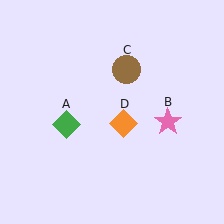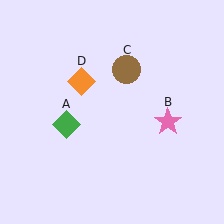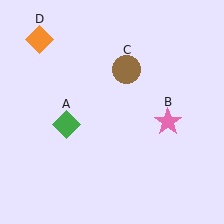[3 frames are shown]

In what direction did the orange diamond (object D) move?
The orange diamond (object D) moved up and to the left.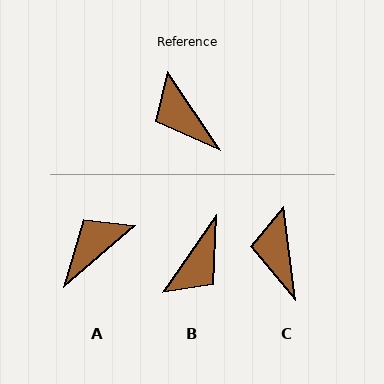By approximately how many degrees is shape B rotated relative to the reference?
Approximately 112 degrees counter-clockwise.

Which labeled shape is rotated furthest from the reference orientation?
B, about 112 degrees away.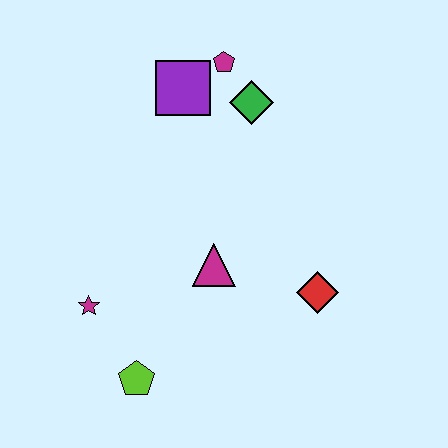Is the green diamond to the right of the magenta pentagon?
Yes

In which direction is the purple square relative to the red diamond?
The purple square is above the red diamond.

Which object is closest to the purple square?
The magenta pentagon is closest to the purple square.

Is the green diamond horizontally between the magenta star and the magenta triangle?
No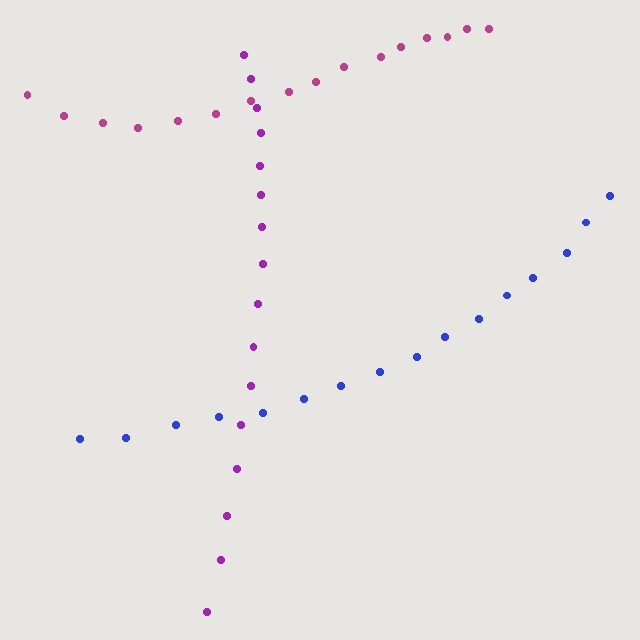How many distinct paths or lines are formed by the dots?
There are 3 distinct paths.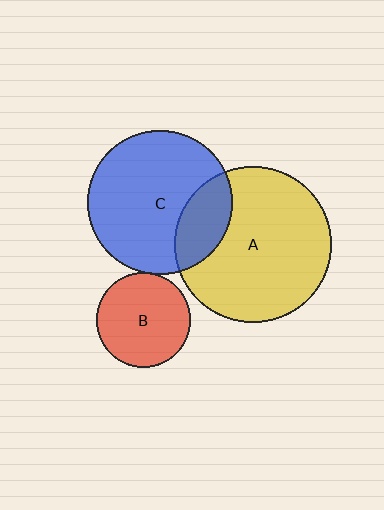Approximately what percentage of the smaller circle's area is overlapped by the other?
Approximately 25%.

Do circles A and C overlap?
Yes.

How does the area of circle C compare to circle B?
Approximately 2.4 times.